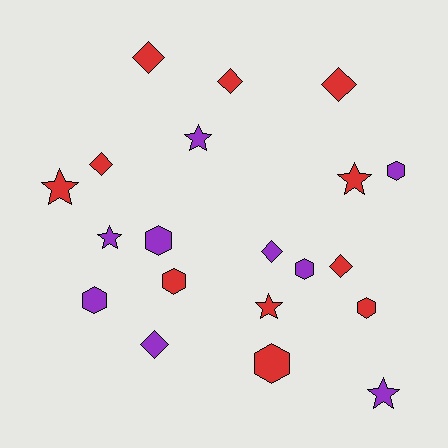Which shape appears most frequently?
Diamond, with 7 objects.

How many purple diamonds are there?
There are 2 purple diamonds.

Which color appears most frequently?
Red, with 11 objects.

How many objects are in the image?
There are 20 objects.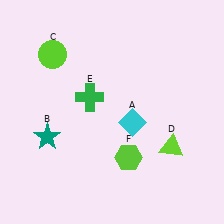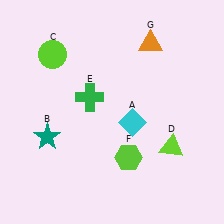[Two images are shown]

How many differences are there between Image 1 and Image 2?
There is 1 difference between the two images.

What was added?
An orange triangle (G) was added in Image 2.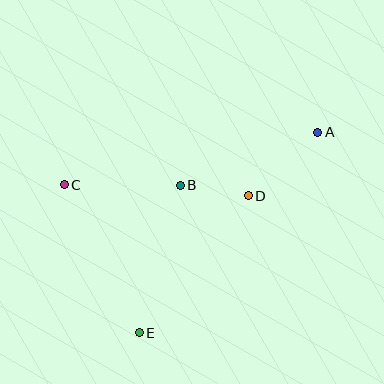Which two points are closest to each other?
Points B and D are closest to each other.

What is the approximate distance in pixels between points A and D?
The distance between A and D is approximately 94 pixels.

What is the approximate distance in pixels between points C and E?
The distance between C and E is approximately 166 pixels.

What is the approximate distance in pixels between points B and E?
The distance between B and E is approximately 153 pixels.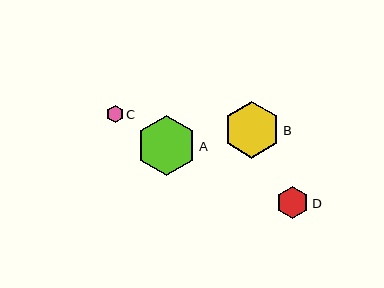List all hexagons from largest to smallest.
From largest to smallest: A, B, D, C.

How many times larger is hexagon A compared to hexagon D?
Hexagon A is approximately 1.8 times the size of hexagon D.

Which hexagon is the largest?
Hexagon A is the largest with a size of approximately 60 pixels.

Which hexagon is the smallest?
Hexagon C is the smallest with a size of approximately 17 pixels.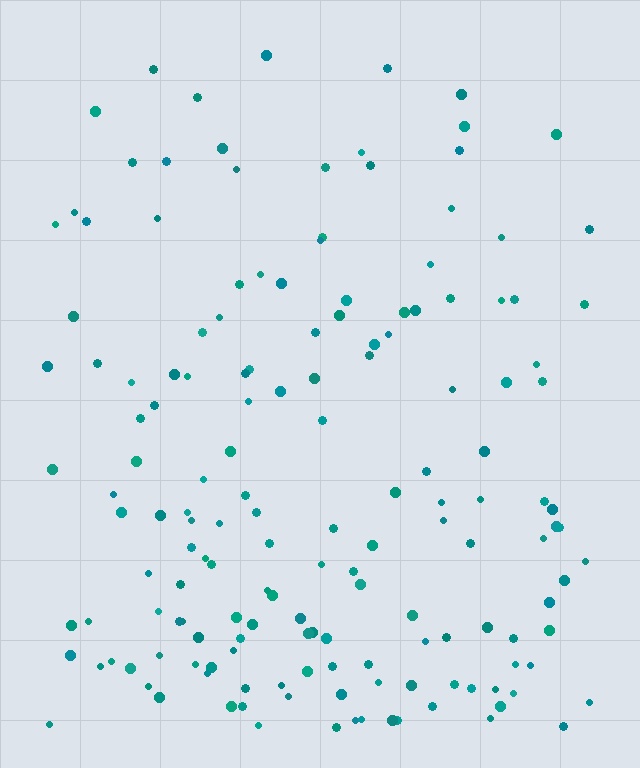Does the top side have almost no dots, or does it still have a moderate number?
Still a moderate number, just noticeably fewer than the bottom.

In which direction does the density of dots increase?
From top to bottom, with the bottom side densest.